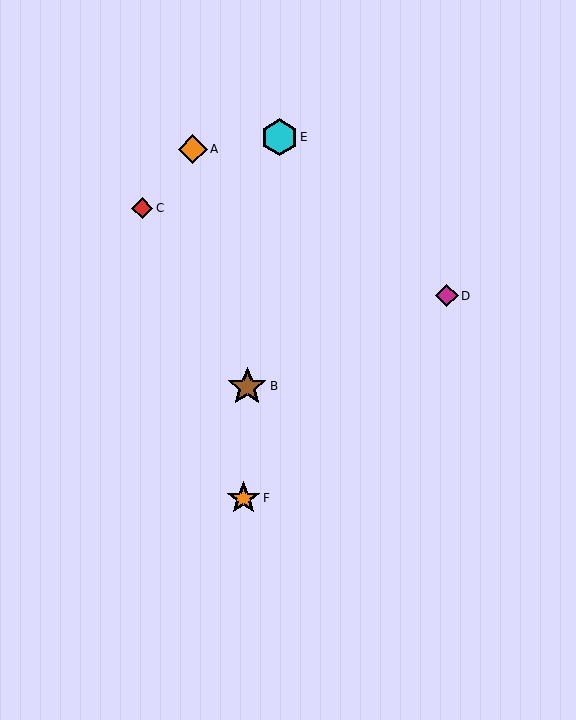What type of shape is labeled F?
Shape F is an orange star.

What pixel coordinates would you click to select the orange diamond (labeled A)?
Click at (193, 149) to select the orange diamond A.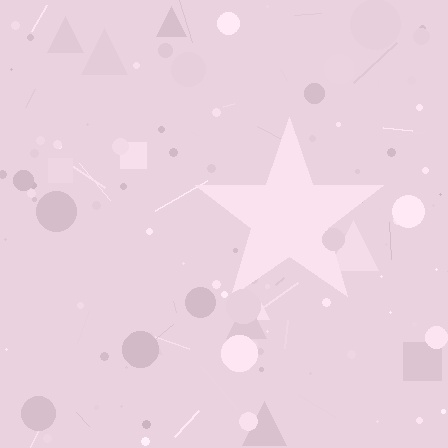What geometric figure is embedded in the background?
A star is embedded in the background.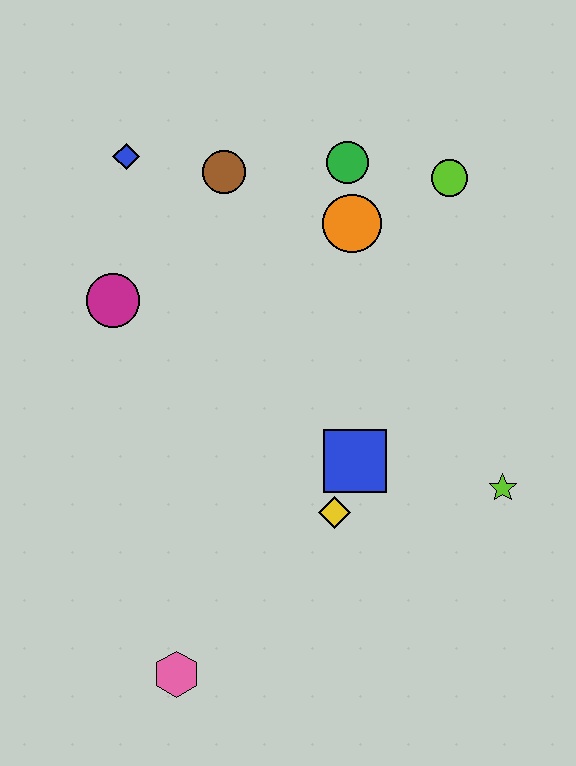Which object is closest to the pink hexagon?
The yellow diamond is closest to the pink hexagon.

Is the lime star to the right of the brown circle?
Yes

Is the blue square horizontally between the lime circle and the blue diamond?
Yes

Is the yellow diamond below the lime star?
Yes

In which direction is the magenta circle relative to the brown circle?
The magenta circle is below the brown circle.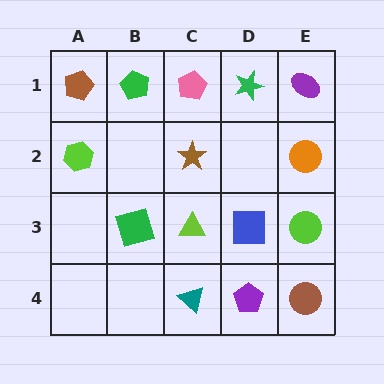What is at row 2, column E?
An orange circle.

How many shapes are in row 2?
3 shapes.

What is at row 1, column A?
A brown pentagon.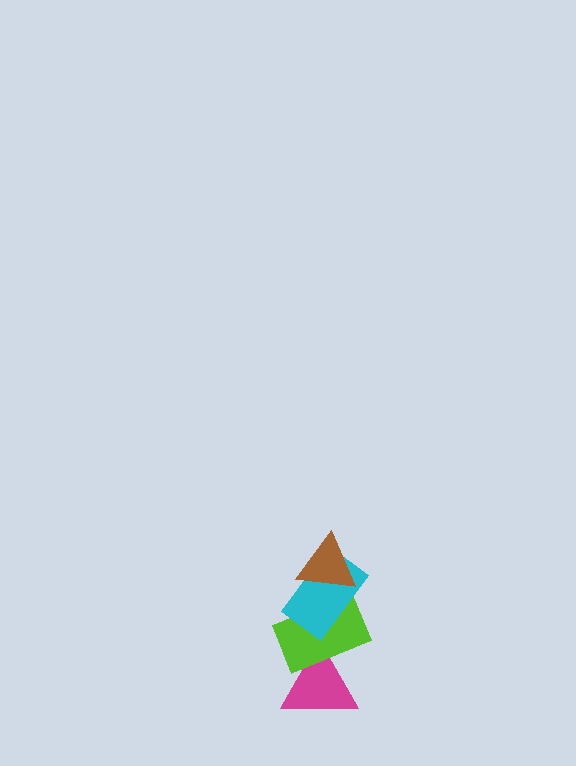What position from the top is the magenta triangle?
The magenta triangle is 4th from the top.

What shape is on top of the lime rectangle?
The cyan rectangle is on top of the lime rectangle.